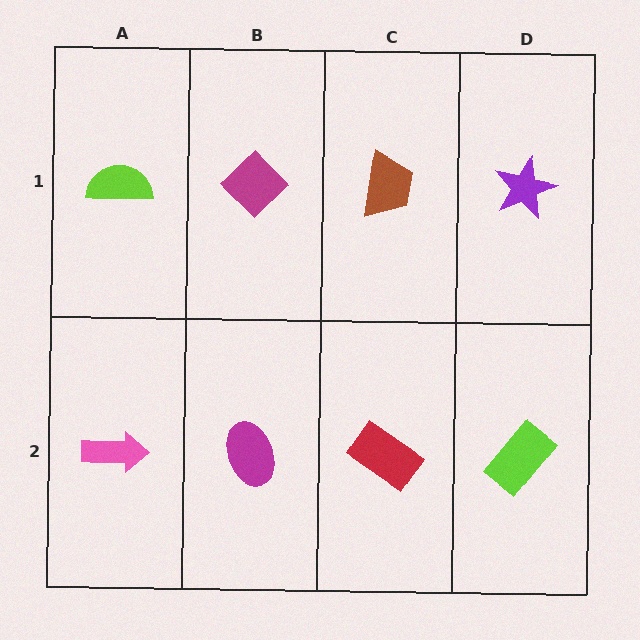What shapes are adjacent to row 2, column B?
A magenta diamond (row 1, column B), a pink arrow (row 2, column A), a red rectangle (row 2, column C).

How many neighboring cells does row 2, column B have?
3.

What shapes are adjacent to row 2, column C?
A brown trapezoid (row 1, column C), a magenta ellipse (row 2, column B), a lime rectangle (row 2, column D).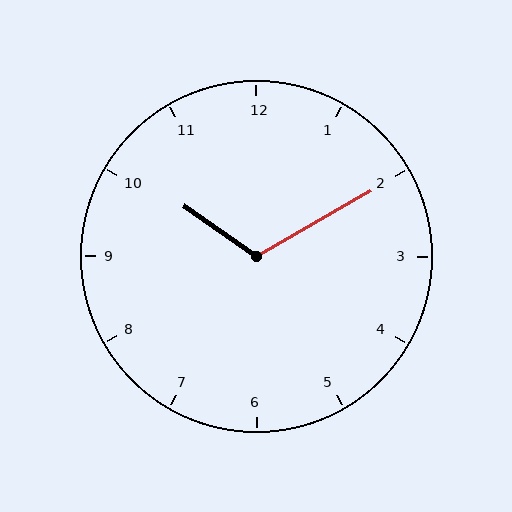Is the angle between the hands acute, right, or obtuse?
It is obtuse.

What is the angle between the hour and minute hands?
Approximately 115 degrees.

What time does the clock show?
10:10.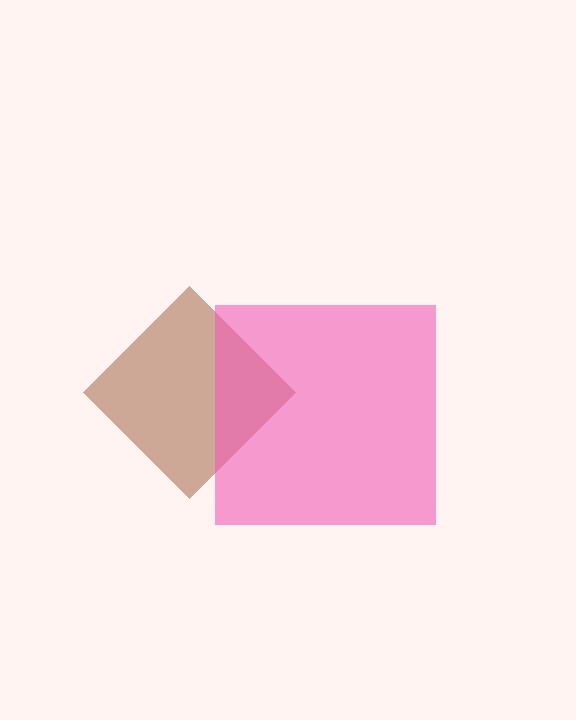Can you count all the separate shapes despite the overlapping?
Yes, there are 2 separate shapes.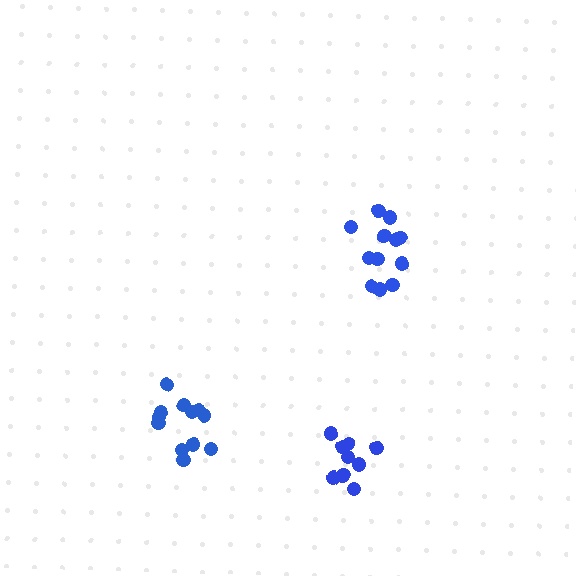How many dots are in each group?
Group 1: 12 dots, Group 2: 9 dots, Group 3: 12 dots (33 total).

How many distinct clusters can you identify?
There are 3 distinct clusters.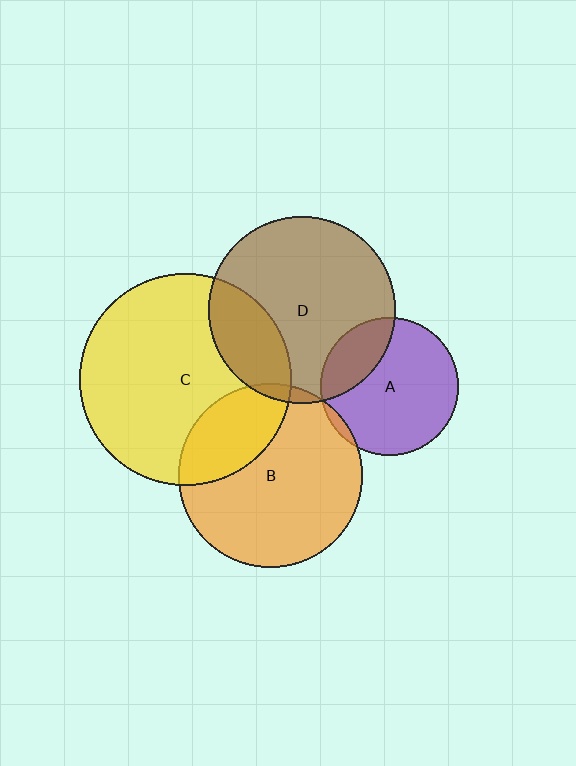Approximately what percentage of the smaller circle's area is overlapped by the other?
Approximately 5%.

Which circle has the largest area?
Circle C (yellow).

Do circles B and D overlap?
Yes.